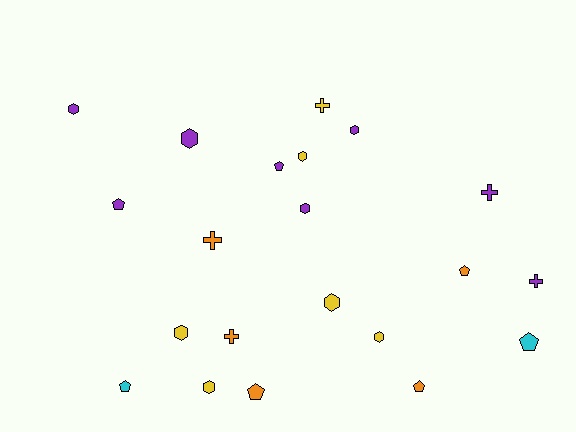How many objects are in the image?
There are 21 objects.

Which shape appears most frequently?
Hexagon, with 9 objects.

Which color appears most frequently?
Purple, with 8 objects.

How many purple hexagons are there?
There are 4 purple hexagons.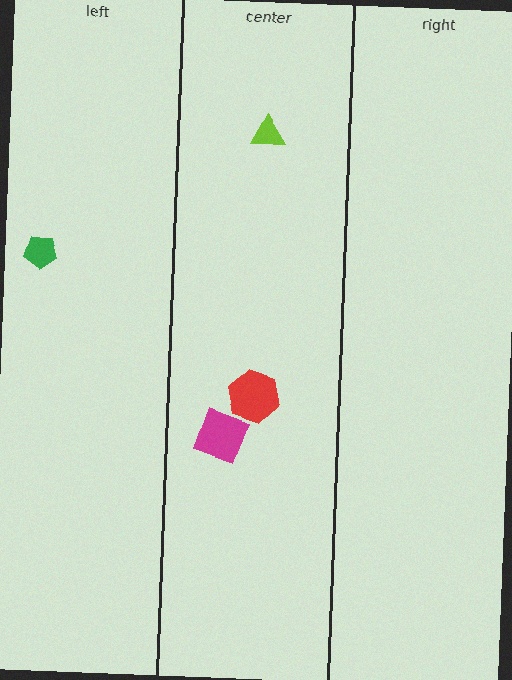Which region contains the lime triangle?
The center region.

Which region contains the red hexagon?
The center region.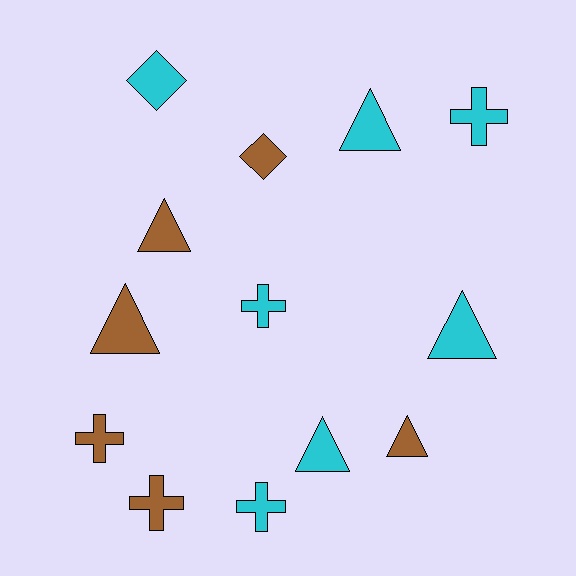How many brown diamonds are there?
There is 1 brown diamond.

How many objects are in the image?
There are 13 objects.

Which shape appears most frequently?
Triangle, with 6 objects.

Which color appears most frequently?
Cyan, with 7 objects.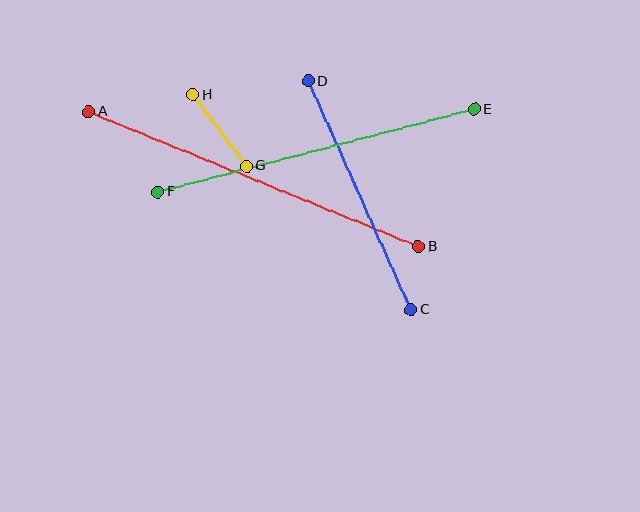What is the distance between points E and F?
The distance is approximately 327 pixels.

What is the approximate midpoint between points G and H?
The midpoint is at approximately (220, 131) pixels.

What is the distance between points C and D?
The distance is approximately 250 pixels.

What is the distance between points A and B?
The distance is approximately 356 pixels.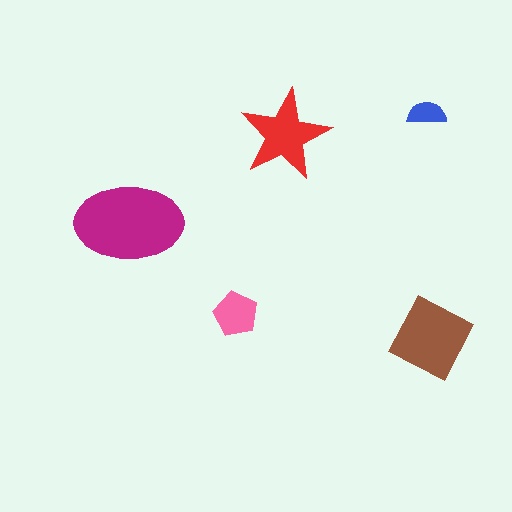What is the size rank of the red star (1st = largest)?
3rd.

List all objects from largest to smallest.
The magenta ellipse, the brown square, the red star, the pink pentagon, the blue semicircle.